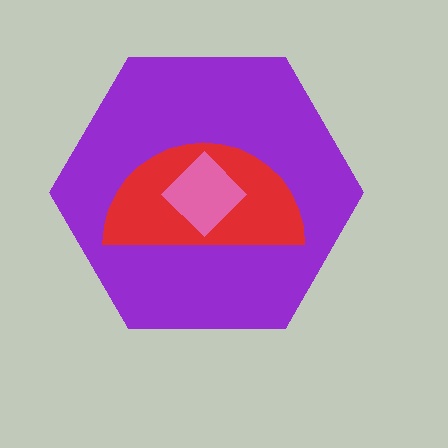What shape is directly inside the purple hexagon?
The red semicircle.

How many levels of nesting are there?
3.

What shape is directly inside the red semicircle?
The pink diamond.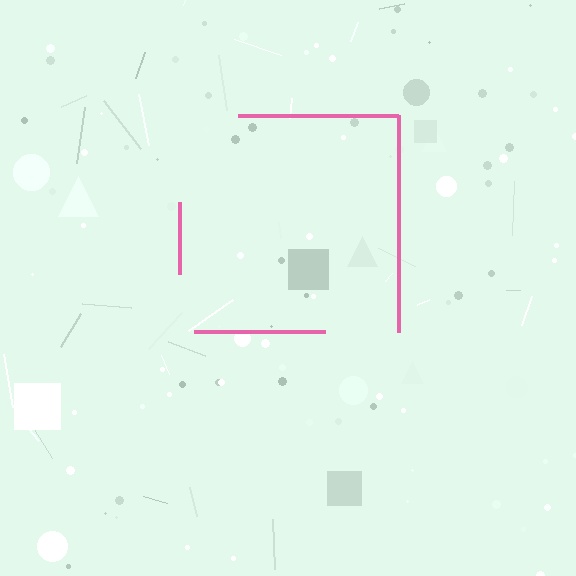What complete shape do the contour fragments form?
The contour fragments form a square.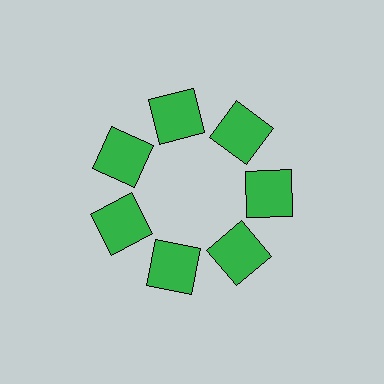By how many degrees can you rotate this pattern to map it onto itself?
The pattern maps onto itself every 51 degrees of rotation.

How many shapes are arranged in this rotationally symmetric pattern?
There are 7 shapes, arranged in 7 groups of 1.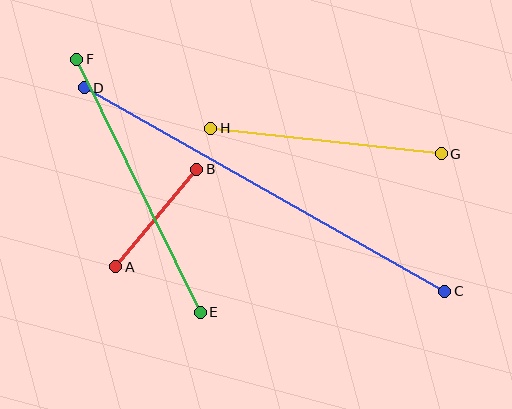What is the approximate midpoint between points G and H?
The midpoint is at approximately (326, 141) pixels.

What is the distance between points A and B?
The distance is approximately 127 pixels.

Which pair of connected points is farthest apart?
Points C and D are farthest apart.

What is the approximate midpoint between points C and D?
The midpoint is at approximately (264, 189) pixels.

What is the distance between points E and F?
The distance is approximately 282 pixels.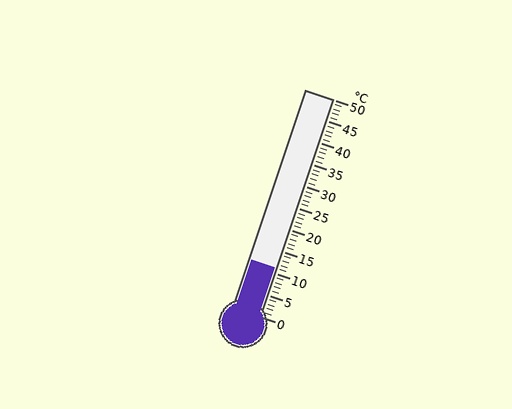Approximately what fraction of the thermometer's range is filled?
The thermometer is filled to approximately 20% of its range.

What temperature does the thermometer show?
The thermometer shows approximately 11°C.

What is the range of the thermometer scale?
The thermometer scale ranges from 0°C to 50°C.